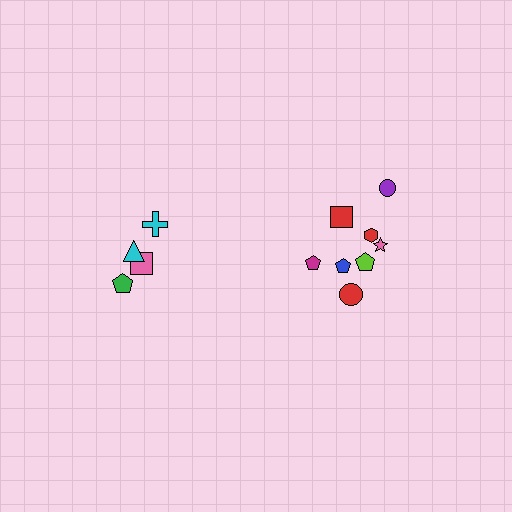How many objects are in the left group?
There are 4 objects.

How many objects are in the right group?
There are 8 objects.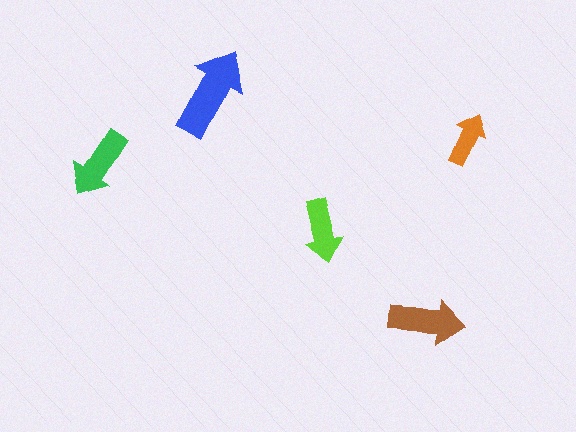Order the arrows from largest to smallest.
the blue one, the brown one, the green one, the lime one, the orange one.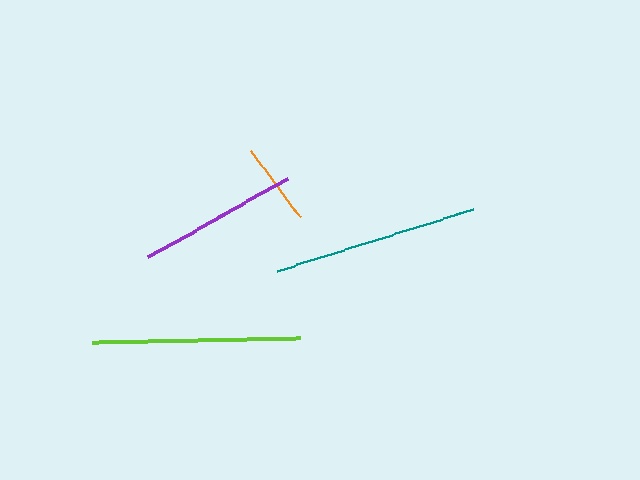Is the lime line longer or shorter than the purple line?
The lime line is longer than the purple line.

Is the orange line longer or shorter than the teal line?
The teal line is longer than the orange line.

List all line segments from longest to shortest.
From longest to shortest: lime, teal, purple, orange.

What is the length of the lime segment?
The lime segment is approximately 207 pixels long.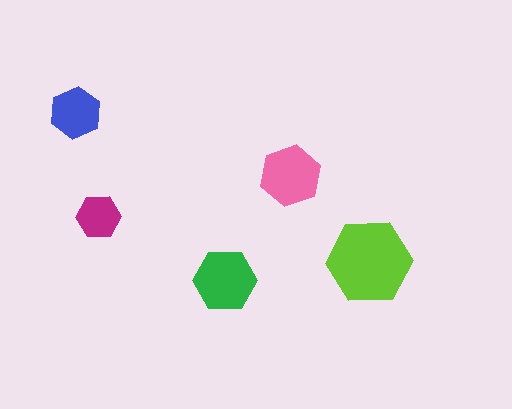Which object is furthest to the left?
The blue hexagon is leftmost.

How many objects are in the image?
There are 5 objects in the image.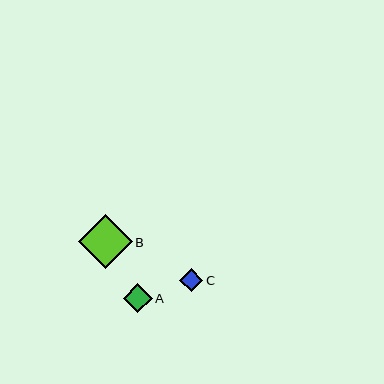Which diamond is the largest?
Diamond B is the largest with a size of approximately 54 pixels.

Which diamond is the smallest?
Diamond C is the smallest with a size of approximately 23 pixels.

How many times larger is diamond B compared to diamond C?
Diamond B is approximately 2.3 times the size of diamond C.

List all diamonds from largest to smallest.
From largest to smallest: B, A, C.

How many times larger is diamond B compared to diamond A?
Diamond B is approximately 1.9 times the size of diamond A.